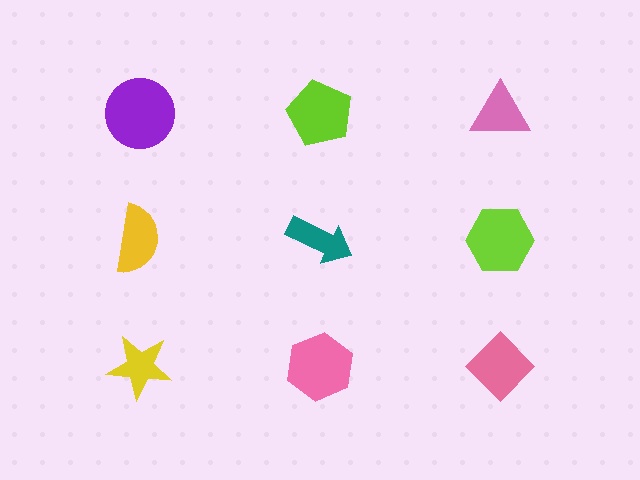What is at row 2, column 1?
A yellow semicircle.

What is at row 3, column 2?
A pink hexagon.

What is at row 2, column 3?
A lime hexagon.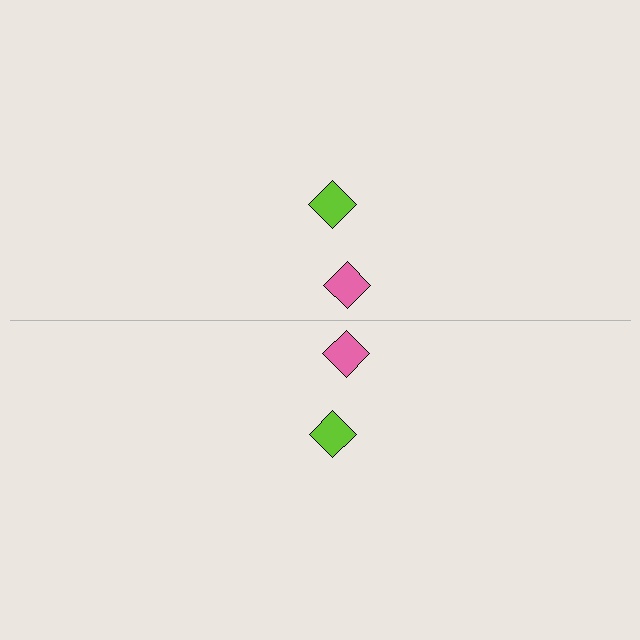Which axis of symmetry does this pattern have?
The pattern has a horizontal axis of symmetry running through the center of the image.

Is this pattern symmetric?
Yes, this pattern has bilateral (reflection) symmetry.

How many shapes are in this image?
There are 4 shapes in this image.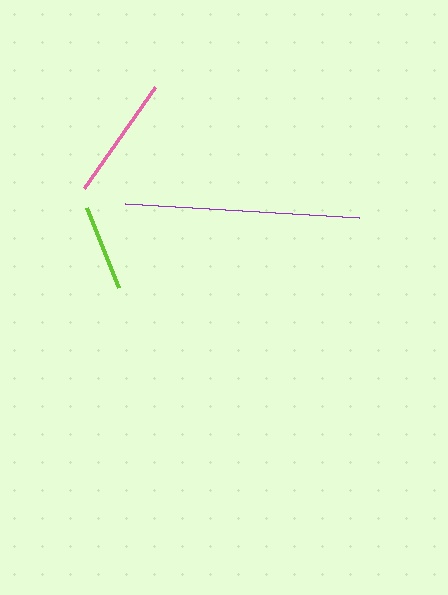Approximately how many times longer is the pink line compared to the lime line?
The pink line is approximately 1.4 times the length of the lime line.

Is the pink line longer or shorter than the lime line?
The pink line is longer than the lime line.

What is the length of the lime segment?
The lime segment is approximately 86 pixels long.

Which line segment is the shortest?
The lime line is the shortest at approximately 86 pixels.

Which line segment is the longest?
The purple line is the longest at approximately 235 pixels.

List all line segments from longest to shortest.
From longest to shortest: purple, pink, lime.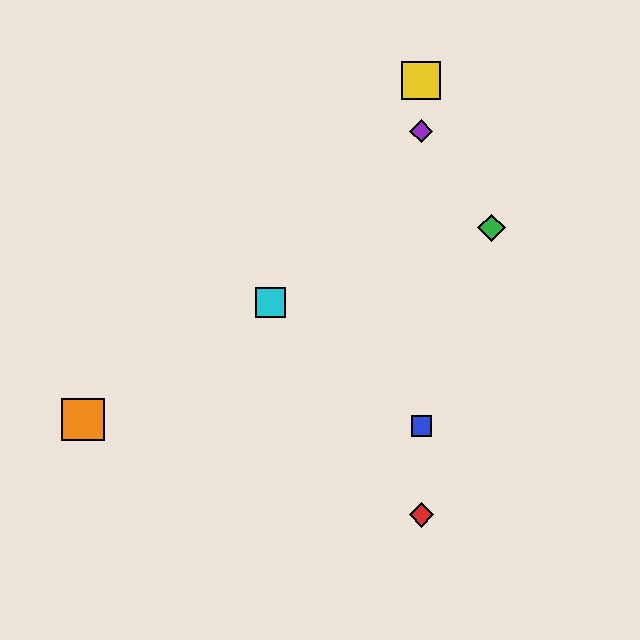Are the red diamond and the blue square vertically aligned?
Yes, both are at x≈421.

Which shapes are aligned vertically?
The red diamond, the blue square, the yellow square, the purple diamond are aligned vertically.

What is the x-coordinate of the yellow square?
The yellow square is at x≈421.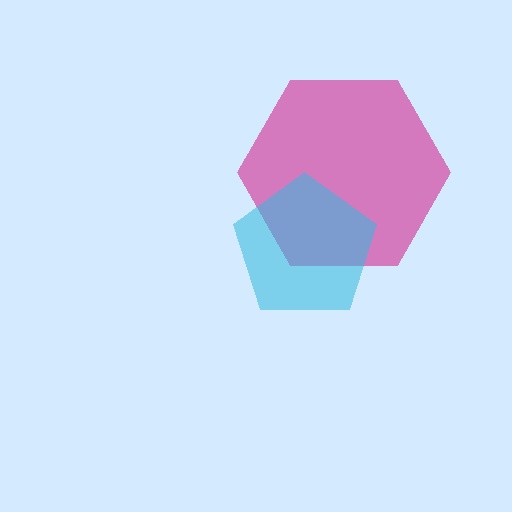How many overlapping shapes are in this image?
There are 2 overlapping shapes in the image.